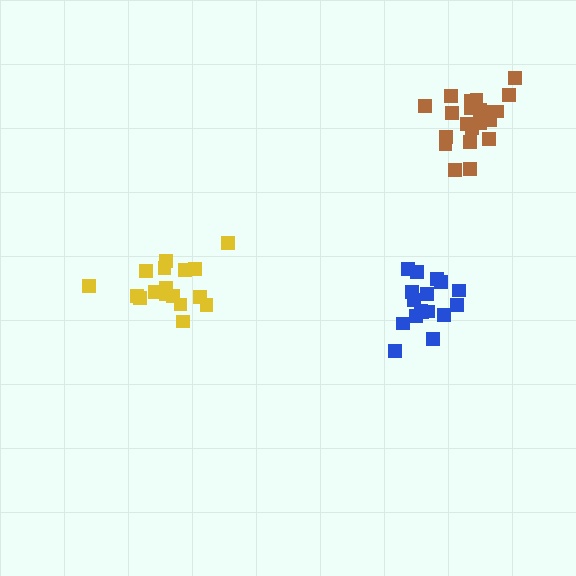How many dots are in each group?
Group 1: 17 dots, Group 2: 17 dots, Group 3: 21 dots (55 total).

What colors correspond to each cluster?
The clusters are colored: yellow, blue, brown.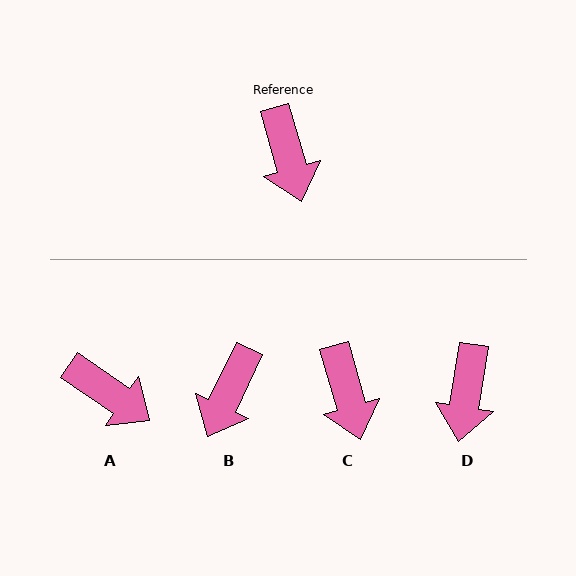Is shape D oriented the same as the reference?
No, it is off by about 25 degrees.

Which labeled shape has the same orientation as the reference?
C.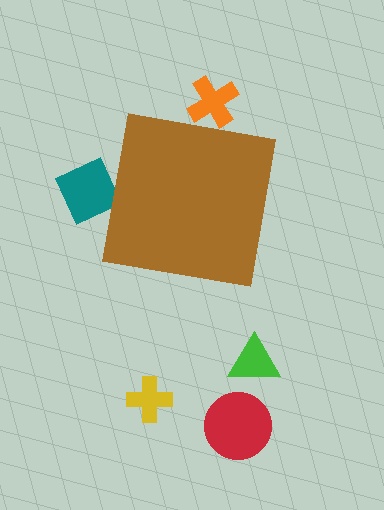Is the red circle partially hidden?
No, the red circle is fully visible.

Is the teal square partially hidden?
Yes, the teal square is partially hidden behind the brown square.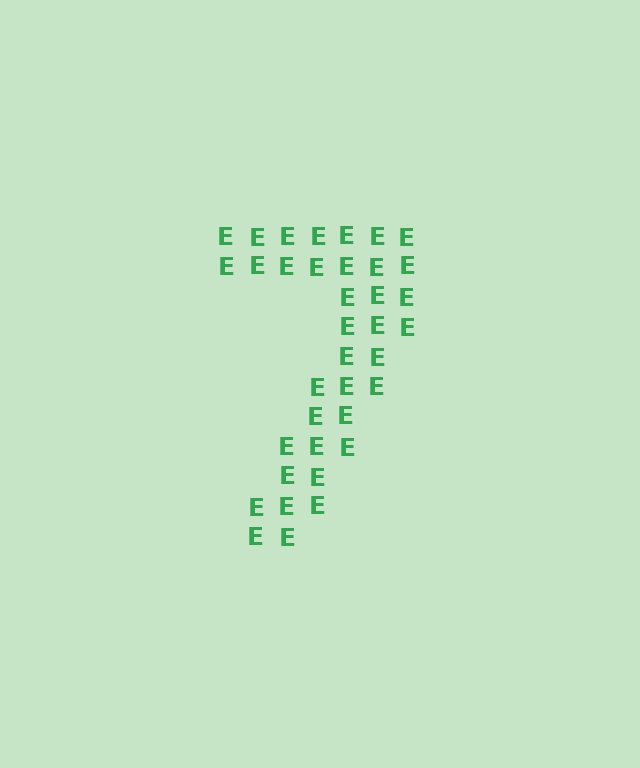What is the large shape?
The large shape is the digit 7.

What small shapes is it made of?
It is made of small letter E's.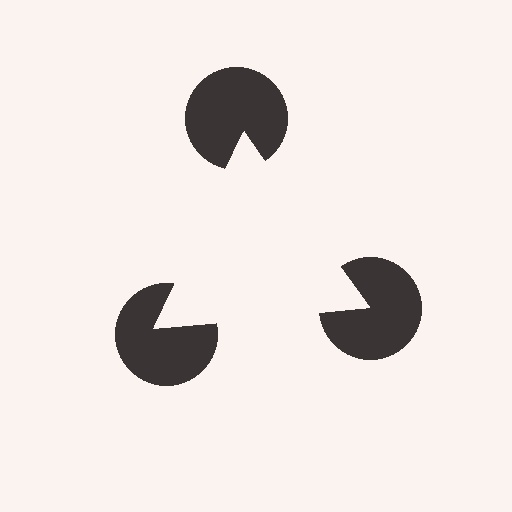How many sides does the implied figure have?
3 sides.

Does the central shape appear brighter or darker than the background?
It typically appears slightly brighter than the background, even though no actual brightness change is drawn.